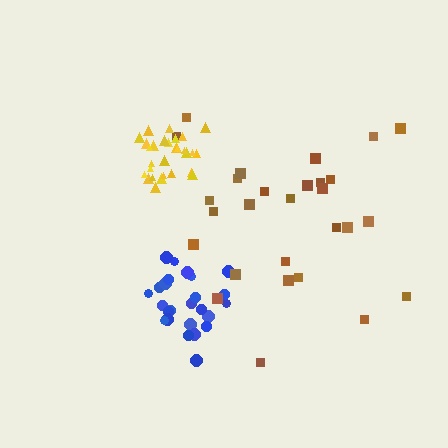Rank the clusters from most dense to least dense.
yellow, blue, brown.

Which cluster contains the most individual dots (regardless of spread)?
Yellow (29).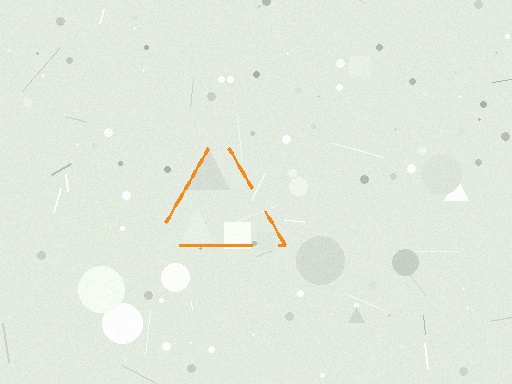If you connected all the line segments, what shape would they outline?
They would outline a triangle.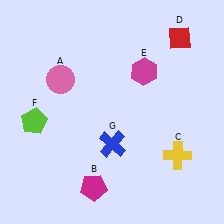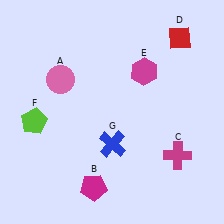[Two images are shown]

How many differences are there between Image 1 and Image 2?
There is 1 difference between the two images.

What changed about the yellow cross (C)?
In Image 1, C is yellow. In Image 2, it changed to magenta.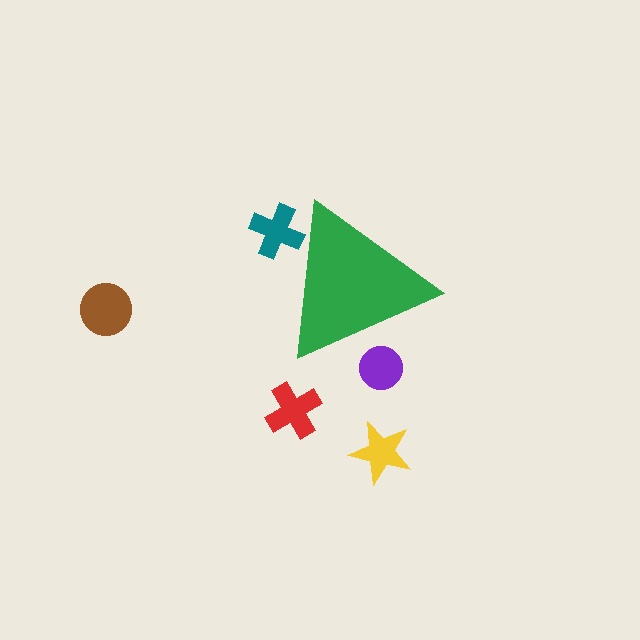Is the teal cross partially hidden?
Yes, the teal cross is partially hidden behind the green triangle.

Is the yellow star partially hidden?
No, the yellow star is fully visible.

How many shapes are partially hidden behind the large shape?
2 shapes are partially hidden.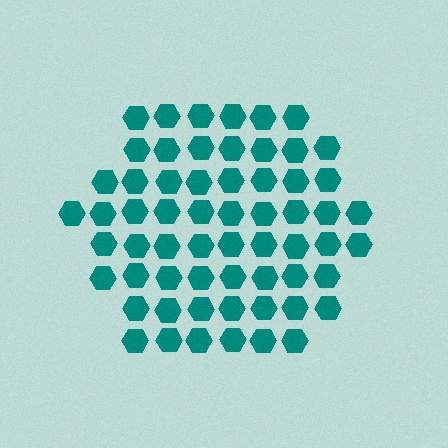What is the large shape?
The large shape is a hexagon.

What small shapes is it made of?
It is made of small hexagons.